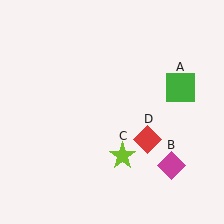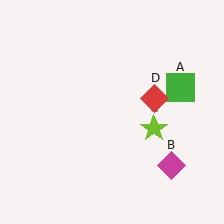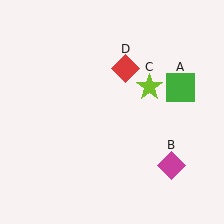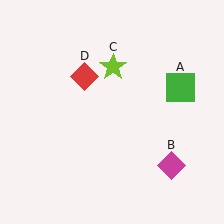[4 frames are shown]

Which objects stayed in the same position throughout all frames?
Green square (object A) and magenta diamond (object B) remained stationary.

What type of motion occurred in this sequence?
The lime star (object C), red diamond (object D) rotated counterclockwise around the center of the scene.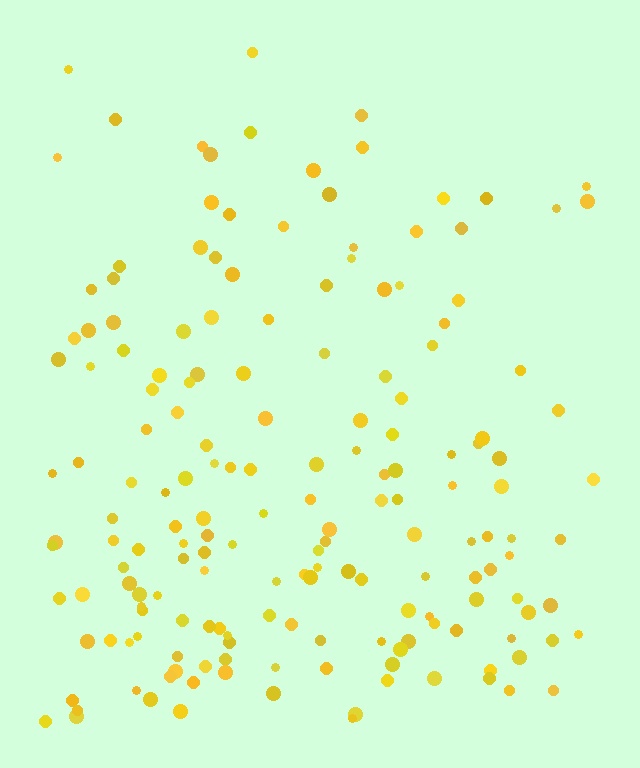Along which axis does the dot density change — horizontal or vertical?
Vertical.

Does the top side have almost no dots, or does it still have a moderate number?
Still a moderate number, just noticeably fewer than the bottom.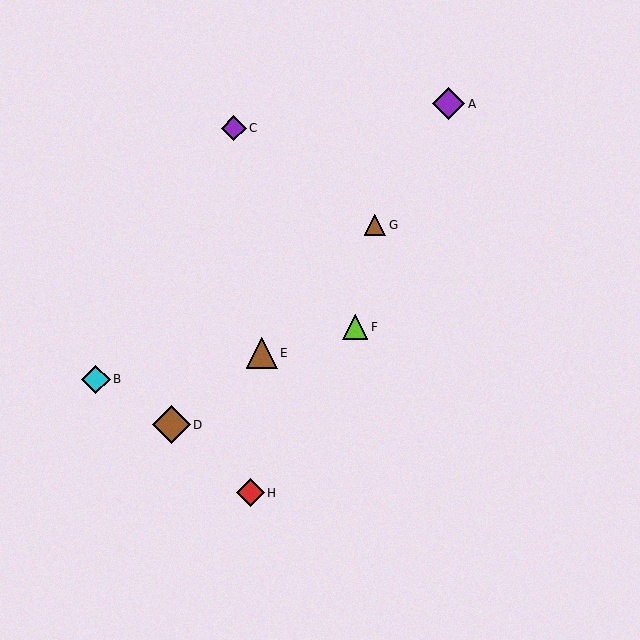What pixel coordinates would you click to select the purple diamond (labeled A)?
Click at (449, 104) to select the purple diamond A.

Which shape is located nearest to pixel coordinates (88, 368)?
The cyan diamond (labeled B) at (96, 379) is nearest to that location.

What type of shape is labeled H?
Shape H is a red diamond.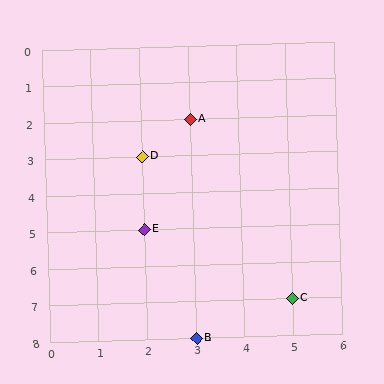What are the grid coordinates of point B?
Point B is at grid coordinates (3, 8).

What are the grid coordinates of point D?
Point D is at grid coordinates (2, 3).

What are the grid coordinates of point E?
Point E is at grid coordinates (2, 5).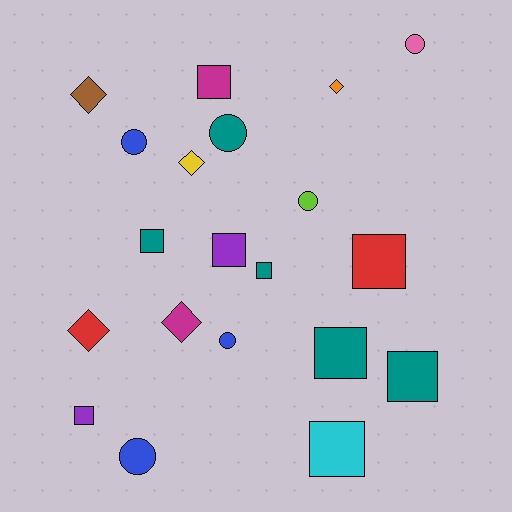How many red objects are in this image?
There are 2 red objects.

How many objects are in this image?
There are 20 objects.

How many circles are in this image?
There are 6 circles.